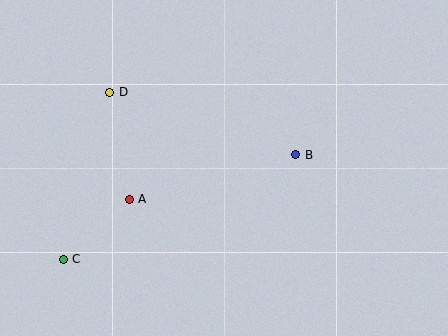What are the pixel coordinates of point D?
Point D is at (110, 92).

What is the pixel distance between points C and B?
The distance between C and B is 255 pixels.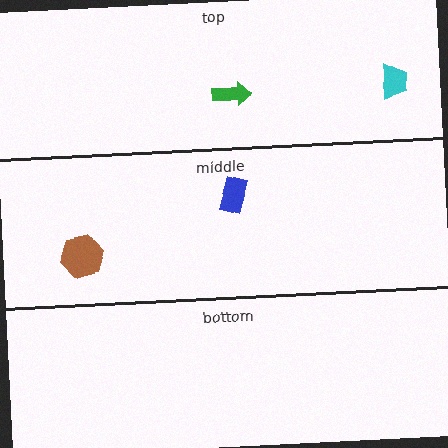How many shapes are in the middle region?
2.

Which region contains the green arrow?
The top region.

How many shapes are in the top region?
2.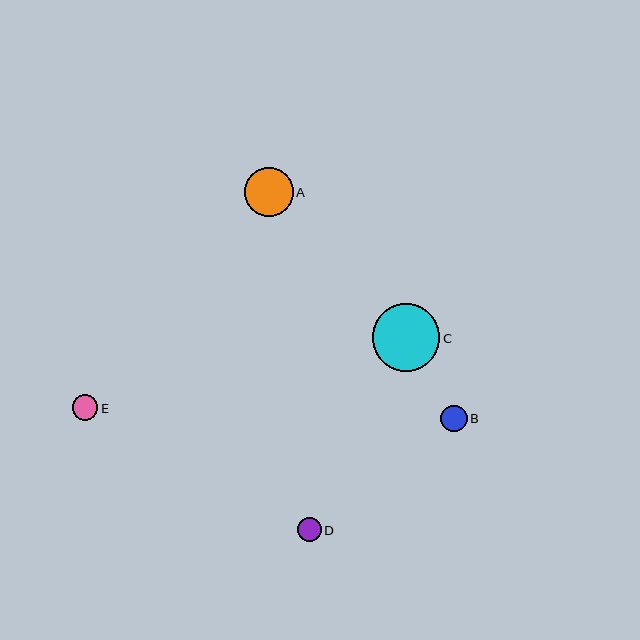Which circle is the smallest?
Circle D is the smallest with a size of approximately 24 pixels.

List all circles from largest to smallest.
From largest to smallest: C, A, B, E, D.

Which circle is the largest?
Circle C is the largest with a size of approximately 67 pixels.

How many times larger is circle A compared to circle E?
Circle A is approximately 1.9 times the size of circle E.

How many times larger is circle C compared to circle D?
Circle C is approximately 2.8 times the size of circle D.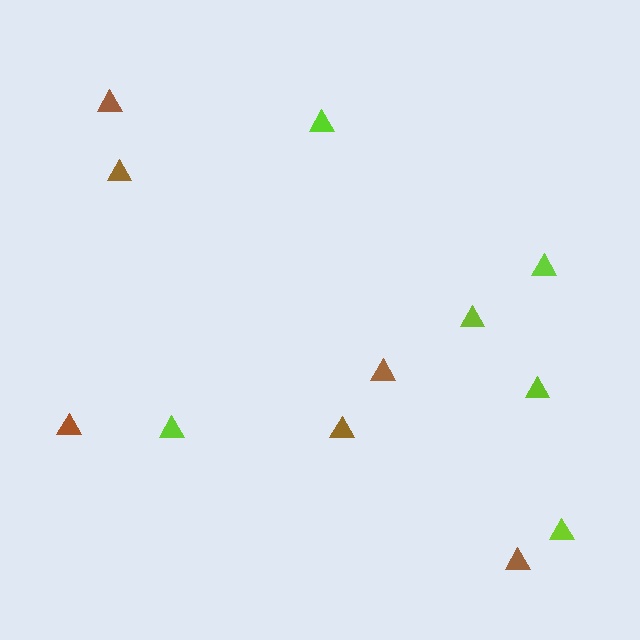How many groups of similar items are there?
There are 2 groups: one group of brown triangles (6) and one group of lime triangles (6).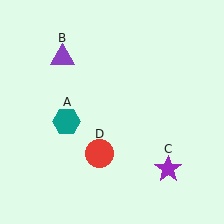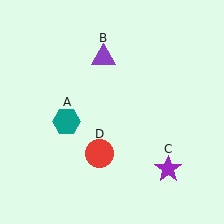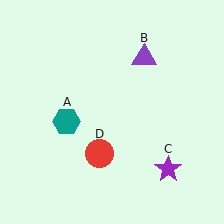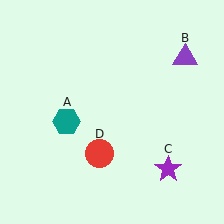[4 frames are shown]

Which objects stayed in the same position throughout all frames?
Teal hexagon (object A) and purple star (object C) and red circle (object D) remained stationary.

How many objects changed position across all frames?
1 object changed position: purple triangle (object B).